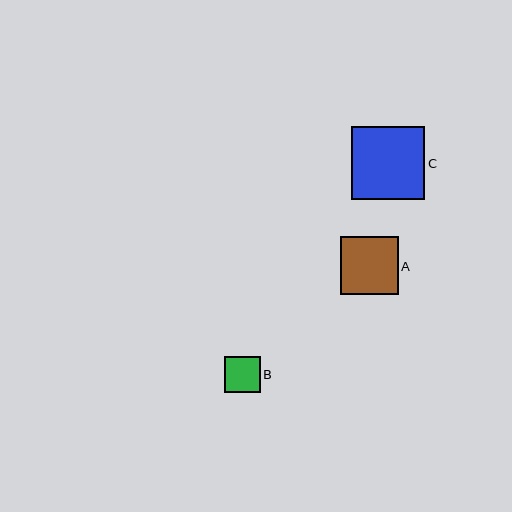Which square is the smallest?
Square B is the smallest with a size of approximately 36 pixels.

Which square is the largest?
Square C is the largest with a size of approximately 73 pixels.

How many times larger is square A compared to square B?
Square A is approximately 1.6 times the size of square B.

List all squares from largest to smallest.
From largest to smallest: C, A, B.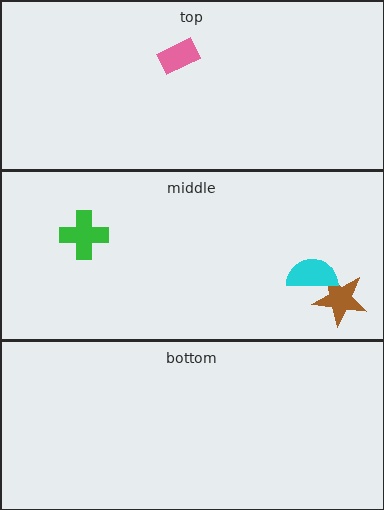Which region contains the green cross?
The middle region.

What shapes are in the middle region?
The brown star, the green cross, the cyan semicircle.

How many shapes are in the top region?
1.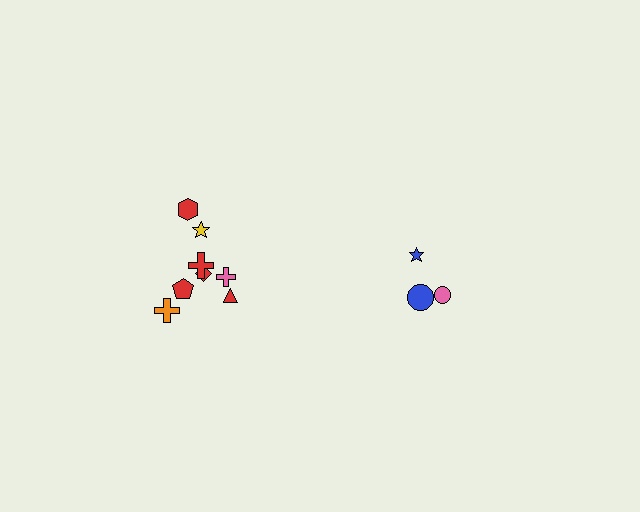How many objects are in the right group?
There are 3 objects.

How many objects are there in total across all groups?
There are 11 objects.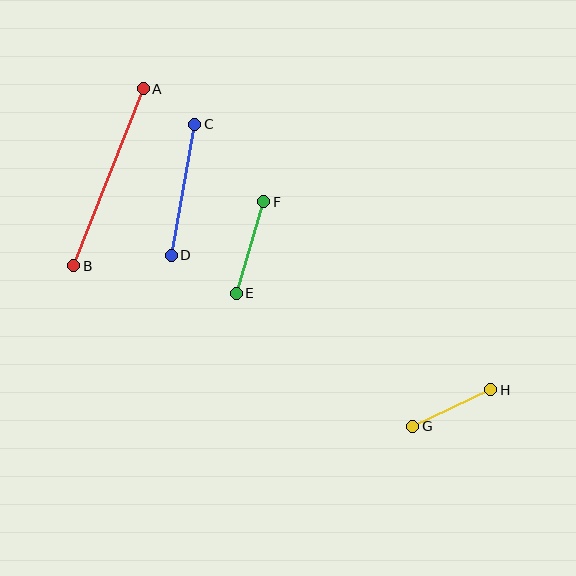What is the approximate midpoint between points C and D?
The midpoint is at approximately (183, 190) pixels.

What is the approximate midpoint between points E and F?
The midpoint is at approximately (250, 247) pixels.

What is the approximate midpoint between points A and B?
The midpoint is at approximately (109, 177) pixels.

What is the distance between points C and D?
The distance is approximately 133 pixels.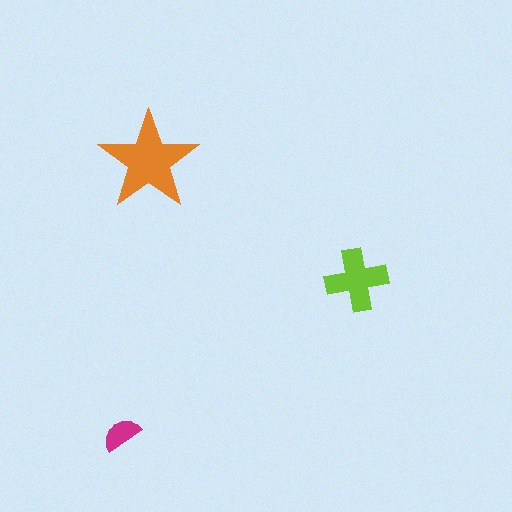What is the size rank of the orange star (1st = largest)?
1st.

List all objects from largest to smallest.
The orange star, the lime cross, the magenta semicircle.